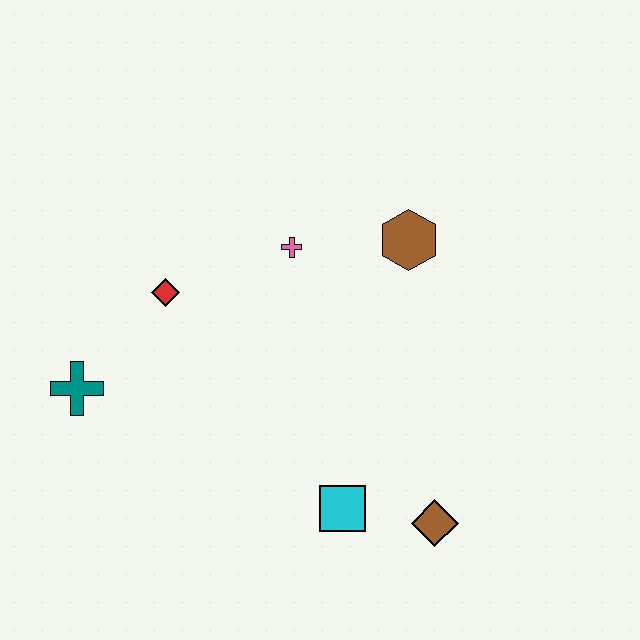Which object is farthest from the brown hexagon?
The teal cross is farthest from the brown hexagon.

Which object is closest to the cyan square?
The brown diamond is closest to the cyan square.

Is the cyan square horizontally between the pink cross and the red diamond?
No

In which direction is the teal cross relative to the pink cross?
The teal cross is to the left of the pink cross.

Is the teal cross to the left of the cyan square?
Yes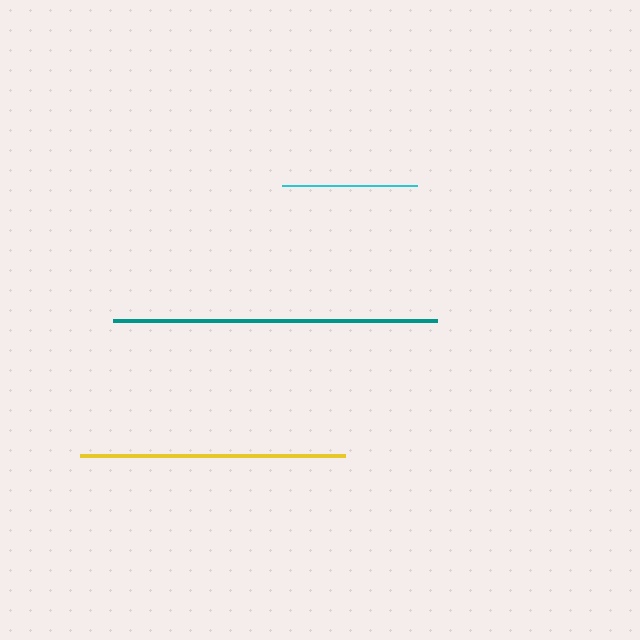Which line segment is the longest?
The teal line is the longest at approximately 324 pixels.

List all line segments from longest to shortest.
From longest to shortest: teal, yellow, cyan.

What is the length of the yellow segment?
The yellow segment is approximately 265 pixels long.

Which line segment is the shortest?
The cyan line is the shortest at approximately 135 pixels.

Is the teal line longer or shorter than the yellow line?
The teal line is longer than the yellow line.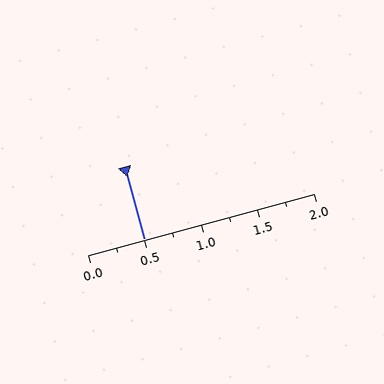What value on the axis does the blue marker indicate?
The marker indicates approximately 0.5.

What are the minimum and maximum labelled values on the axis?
The axis runs from 0.0 to 2.0.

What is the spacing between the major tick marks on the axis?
The major ticks are spaced 0.5 apart.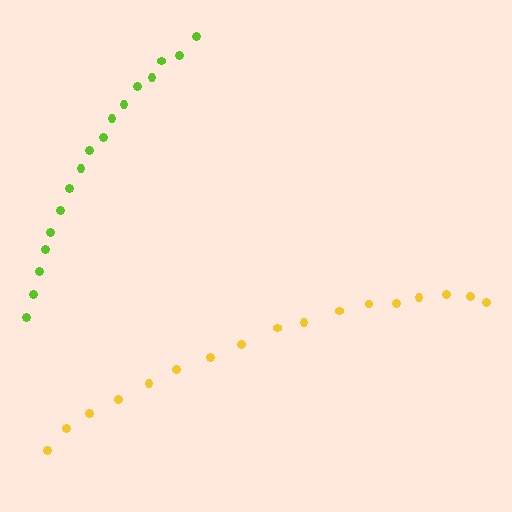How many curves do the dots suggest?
There are 2 distinct paths.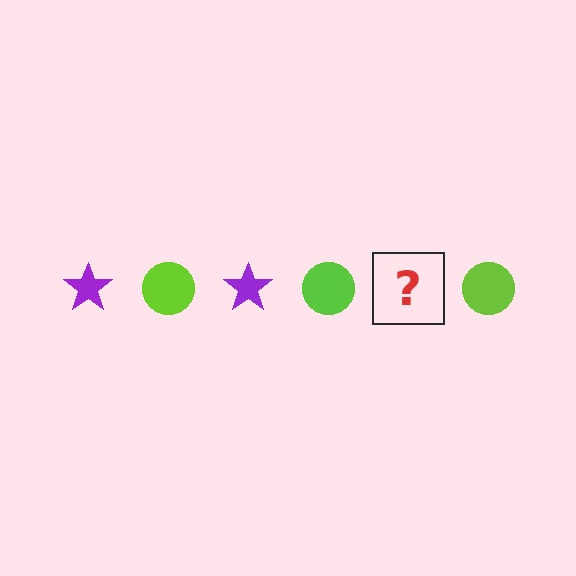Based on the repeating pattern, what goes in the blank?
The blank should be a purple star.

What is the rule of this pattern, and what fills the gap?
The rule is that the pattern alternates between purple star and lime circle. The gap should be filled with a purple star.